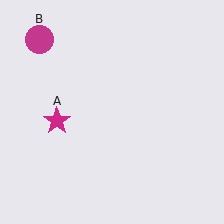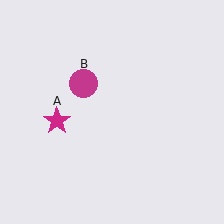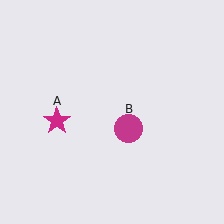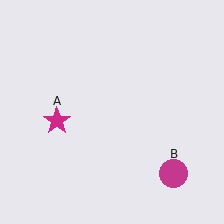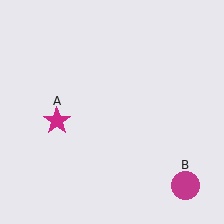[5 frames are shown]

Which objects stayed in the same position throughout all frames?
Magenta star (object A) remained stationary.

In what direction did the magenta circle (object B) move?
The magenta circle (object B) moved down and to the right.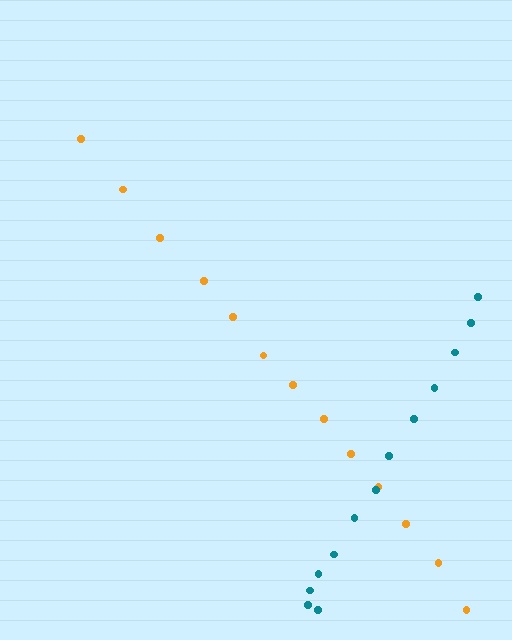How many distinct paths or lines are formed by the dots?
There are 2 distinct paths.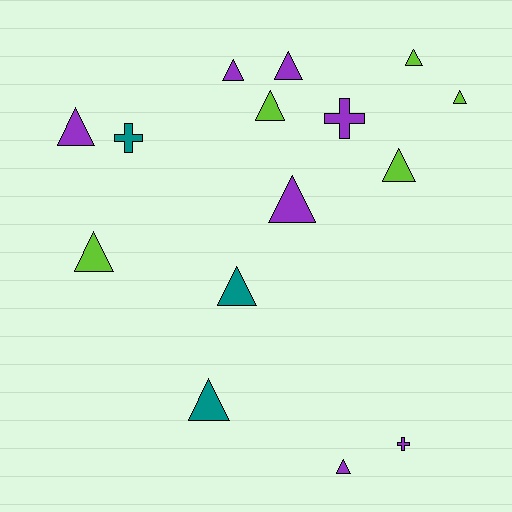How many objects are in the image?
There are 15 objects.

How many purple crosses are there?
There are 2 purple crosses.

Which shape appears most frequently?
Triangle, with 12 objects.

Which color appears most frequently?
Purple, with 7 objects.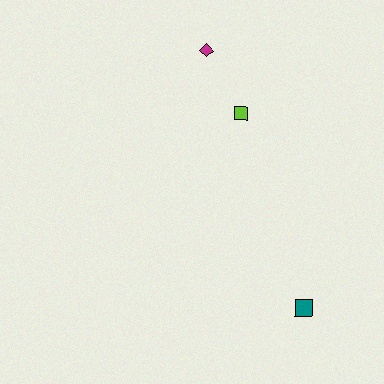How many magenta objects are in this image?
There is 1 magenta object.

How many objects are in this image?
There are 3 objects.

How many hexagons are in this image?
There are no hexagons.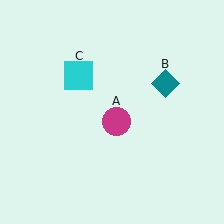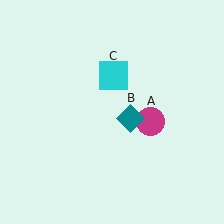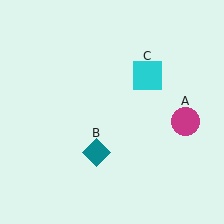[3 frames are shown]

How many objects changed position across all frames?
3 objects changed position: magenta circle (object A), teal diamond (object B), cyan square (object C).